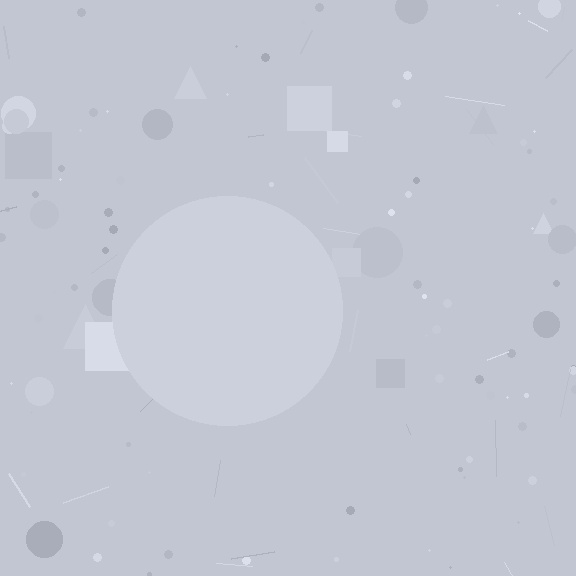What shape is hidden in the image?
A circle is hidden in the image.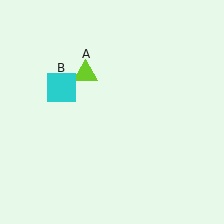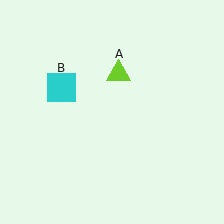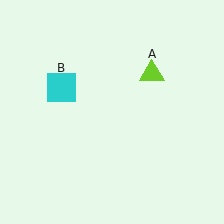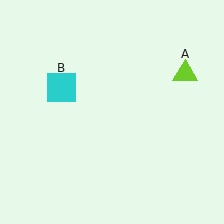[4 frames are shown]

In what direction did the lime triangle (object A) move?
The lime triangle (object A) moved right.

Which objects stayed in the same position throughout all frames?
Cyan square (object B) remained stationary.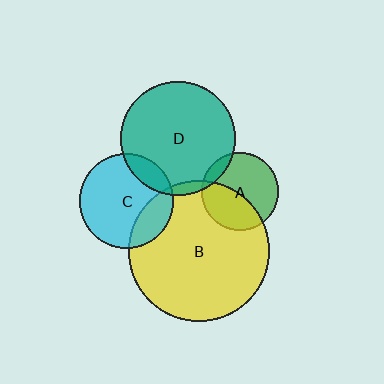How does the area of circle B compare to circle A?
Approximately 3.3 times.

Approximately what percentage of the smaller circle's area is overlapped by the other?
Approximately 10%.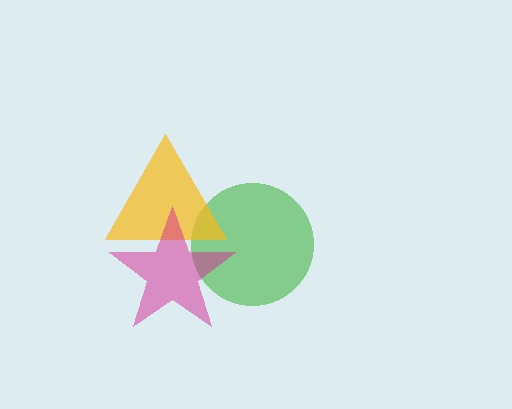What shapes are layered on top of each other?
The layered shapes are: a green circle, a yellow triangle, a magenta star.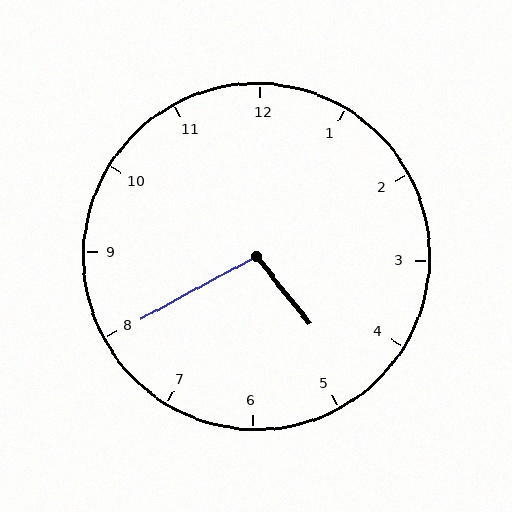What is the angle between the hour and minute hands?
Approximately 100 degrees.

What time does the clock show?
4:40.